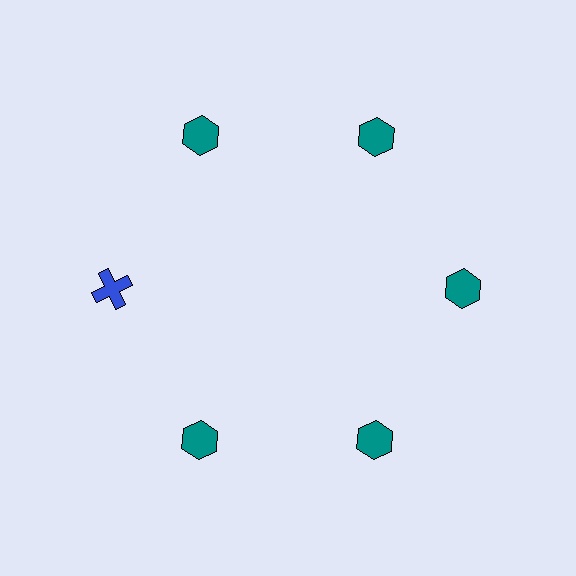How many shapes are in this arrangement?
There are 6 shapes arranged in a ring pattern.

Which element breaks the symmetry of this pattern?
The blue cross at roughly the 9 o'clock position breaks the symmetry. All other shapes are teal hexagons.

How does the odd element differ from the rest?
It differs in both color (blue instead of teal) and shape (cross instead of hexagon).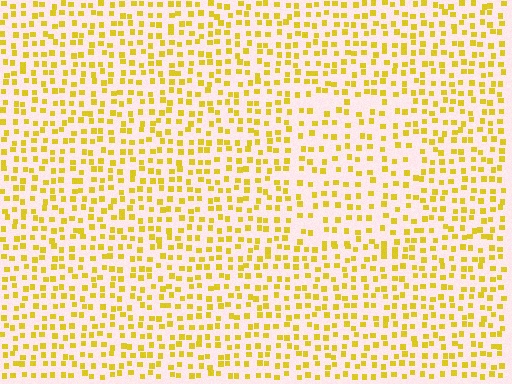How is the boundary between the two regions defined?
The boundary is defined by a change in element density (approximately 1.5x ratio). All elements are the same color, size, and shape.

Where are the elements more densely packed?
The elements are more densely packed outside the rectangle boundary.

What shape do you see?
I see a rectangle.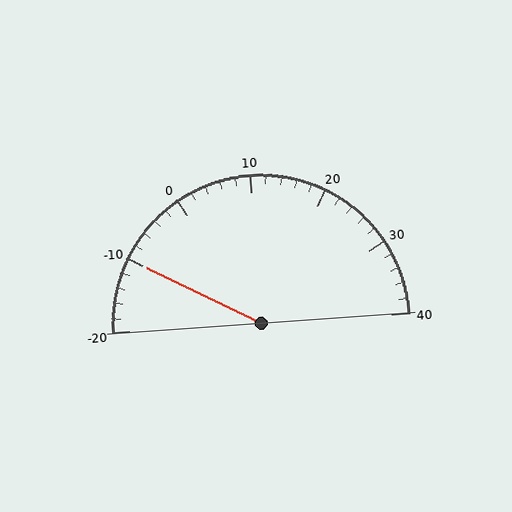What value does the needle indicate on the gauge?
The needle indicates approximately -10.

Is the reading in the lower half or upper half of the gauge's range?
The reading is in the lower half of the range (-20 to 40).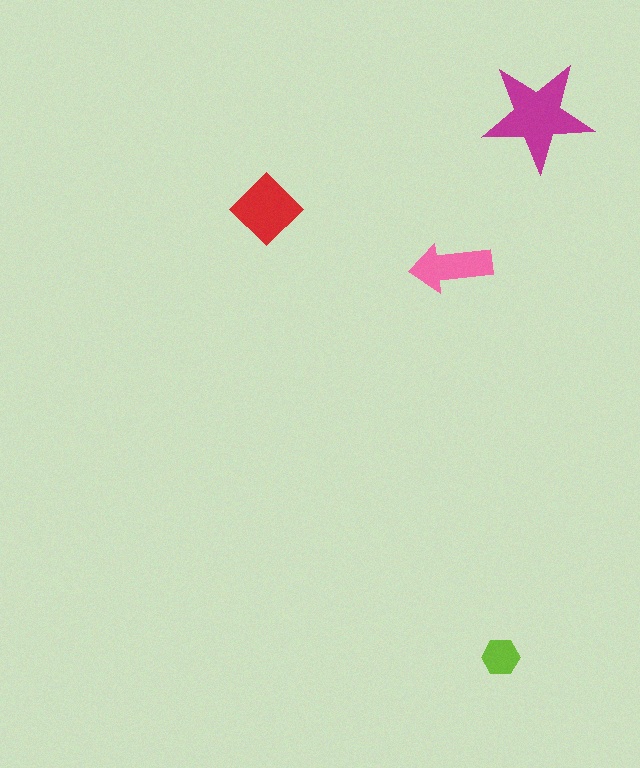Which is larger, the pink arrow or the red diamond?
The red diamond.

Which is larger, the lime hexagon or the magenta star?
The magenta star.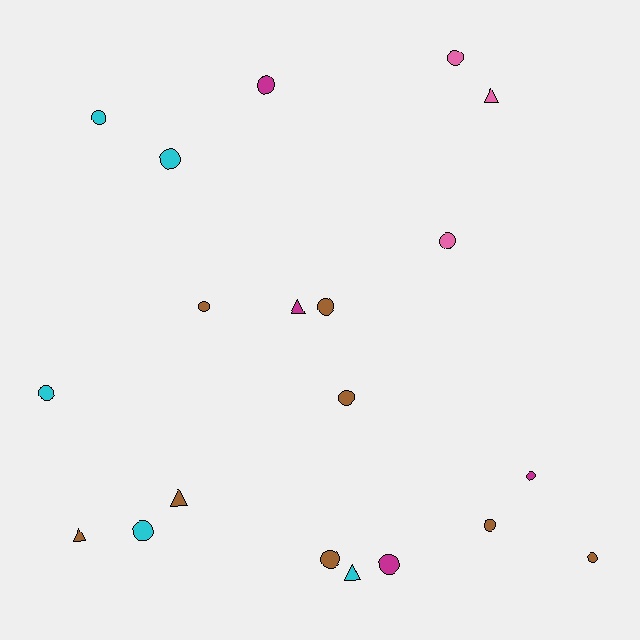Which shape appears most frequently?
Circle, with 15 objects.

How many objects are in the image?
There are 20 objects.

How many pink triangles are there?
There is 1 pink triangle.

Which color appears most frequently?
Brown, with 8 objects.